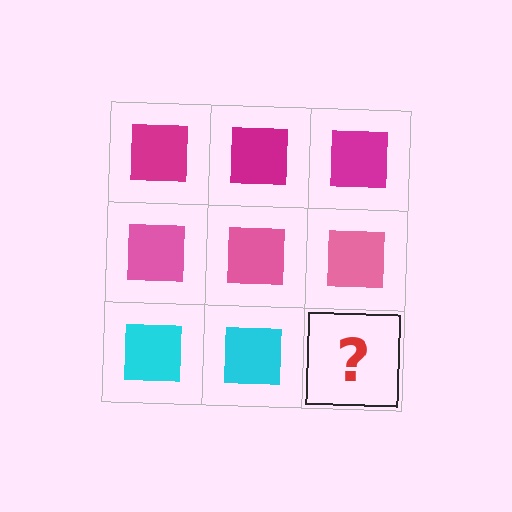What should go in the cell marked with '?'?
The missing cell should contain a cyan square.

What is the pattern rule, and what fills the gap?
The rule is that each row has a consistent color. The gap should be filled with a cyan square.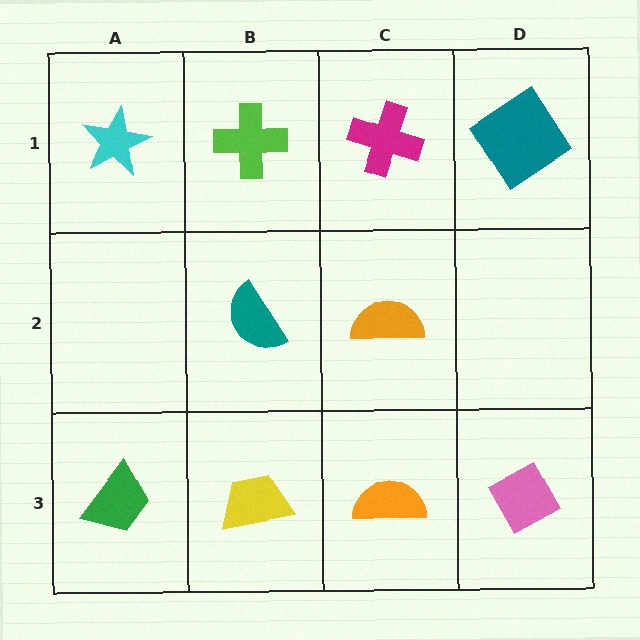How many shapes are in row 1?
4 shapes.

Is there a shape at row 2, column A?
No, that cell is empty.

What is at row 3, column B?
A yellow trapezoid.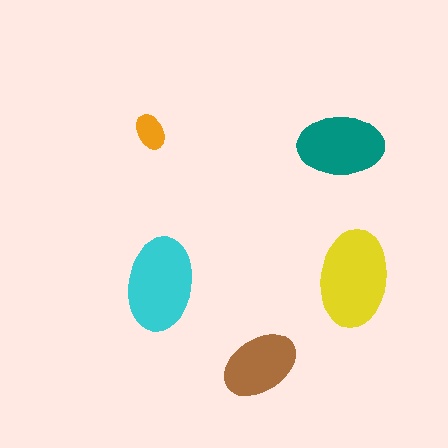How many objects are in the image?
There are 5 objects in the image.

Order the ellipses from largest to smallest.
the yellow one, the cyan one, the teal one, the brown one, the orange one.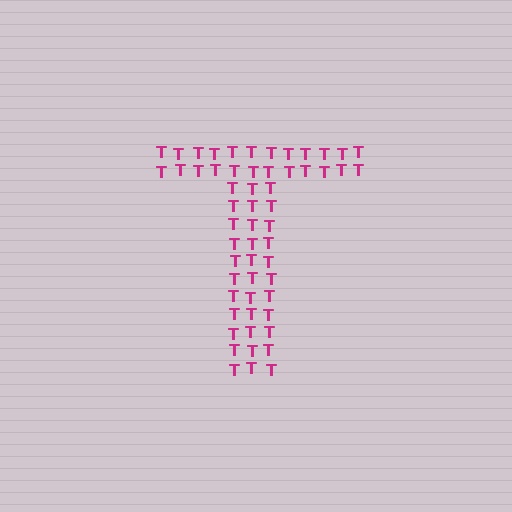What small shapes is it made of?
It is made of small letter T's.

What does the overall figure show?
The overall figure shows the letter T.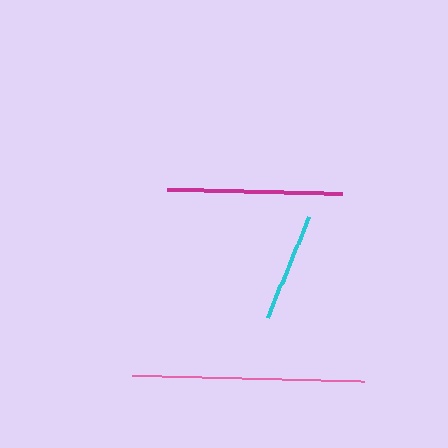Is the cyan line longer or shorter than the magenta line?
The magenta line is longer than the cyan line.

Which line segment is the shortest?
The cyan line is the shortest at approximately 109 pixels.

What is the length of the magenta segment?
The magenta segment is approximately 176 pixels long.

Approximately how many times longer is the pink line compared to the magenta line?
The pink line is approximately 1.3 times the length of the magenta line.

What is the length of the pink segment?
The pink segment is approximately 232 pixels long.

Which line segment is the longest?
The pink line is the longest at approximately 232 pixels.